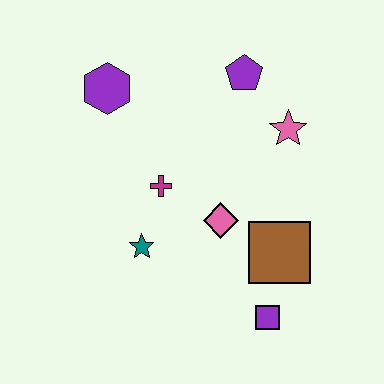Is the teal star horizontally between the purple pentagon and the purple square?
No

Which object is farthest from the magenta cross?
The purple square is farthest from the magenta cross.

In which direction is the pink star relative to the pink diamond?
The pink star is above the pink diamond.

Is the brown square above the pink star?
No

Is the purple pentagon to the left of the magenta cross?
No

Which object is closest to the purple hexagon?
The magenta cross is closest to the purple hexagon.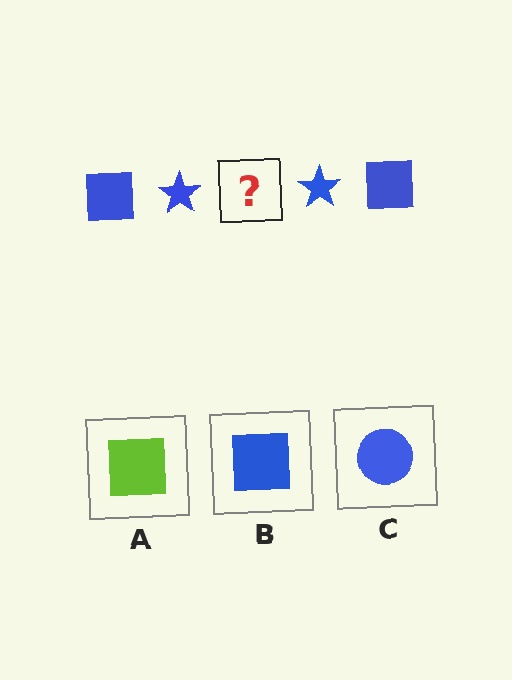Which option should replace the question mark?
Option B.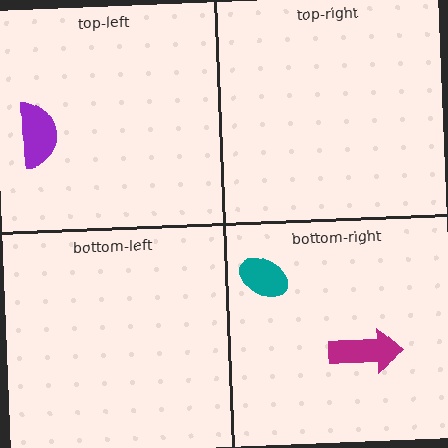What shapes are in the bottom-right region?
The teal ellipse, the magenta arrow.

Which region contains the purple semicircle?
The top-left region.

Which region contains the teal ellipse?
The bottom-right region.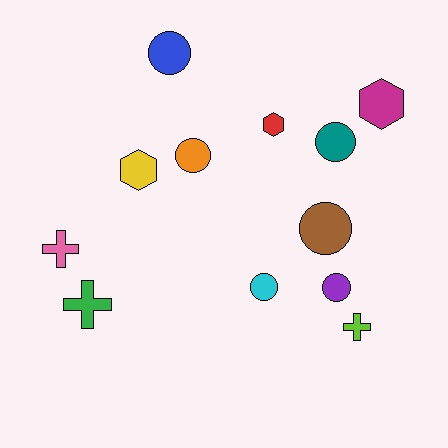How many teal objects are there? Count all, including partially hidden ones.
There is 1 teal object.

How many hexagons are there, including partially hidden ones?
There are 3 hexagons.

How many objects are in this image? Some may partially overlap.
There are 12 objects.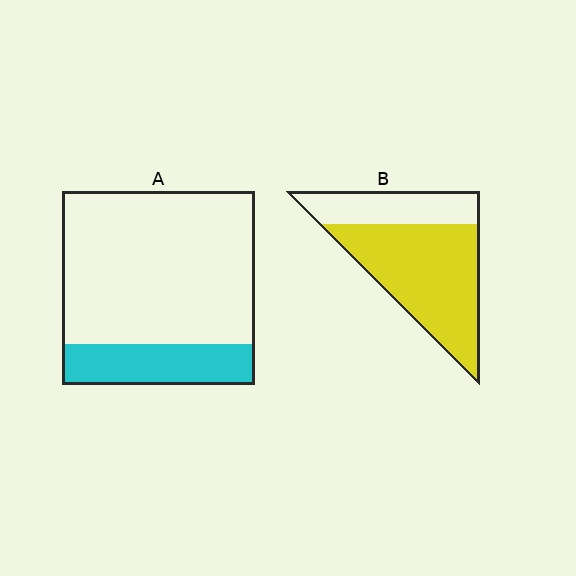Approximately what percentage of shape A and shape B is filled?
A is approximately 20% and B is approximately 70%.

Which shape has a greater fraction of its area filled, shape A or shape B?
Shape B.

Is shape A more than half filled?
No.